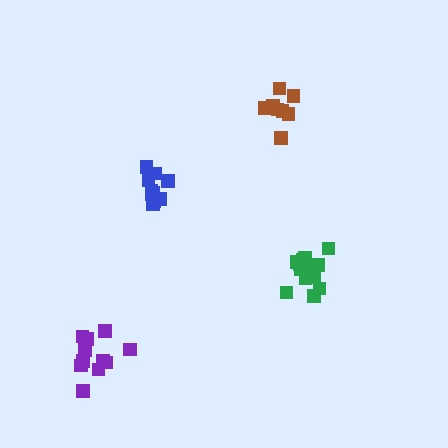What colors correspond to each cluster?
The clusters are colored: brown, green, blue, purple.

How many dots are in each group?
Group 1: 8 dots, Group 2: 13 dots, Group 3: 10 dots, Group 4: 11 dots (42 total).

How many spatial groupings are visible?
There are 4 spatial groupings.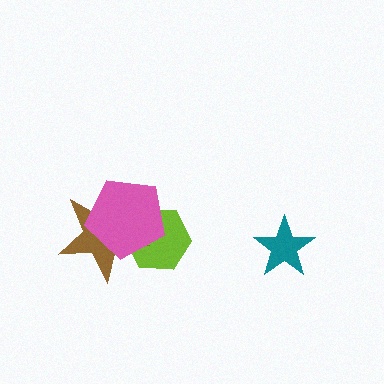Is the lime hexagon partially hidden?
Yes, it is partially covered by another shape.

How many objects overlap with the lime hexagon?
2 objects overlap with the lime hexagon.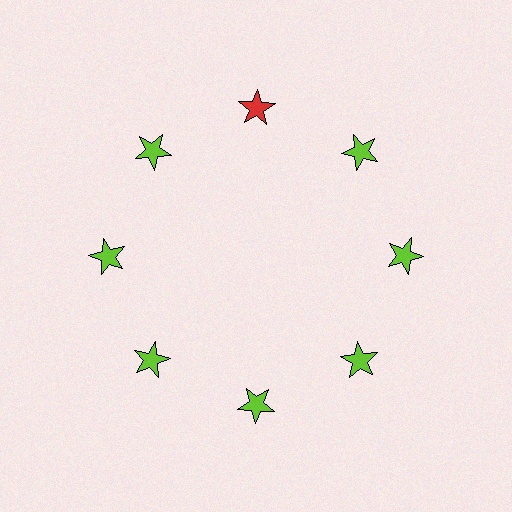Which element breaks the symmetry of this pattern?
The red star at roughly the 12 o'clock position breaks the symmetry. All other shapes are lime stars.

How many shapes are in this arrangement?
There are 8 shapes arranged in a ring pattern.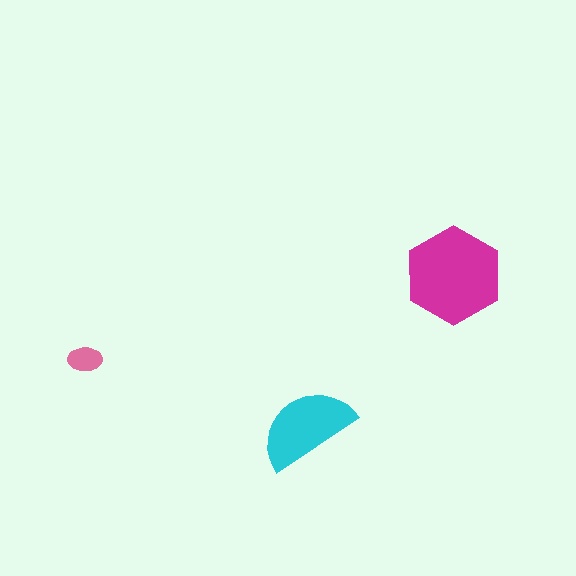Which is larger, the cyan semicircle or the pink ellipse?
The cyan semicircle.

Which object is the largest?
The magenta hexagon.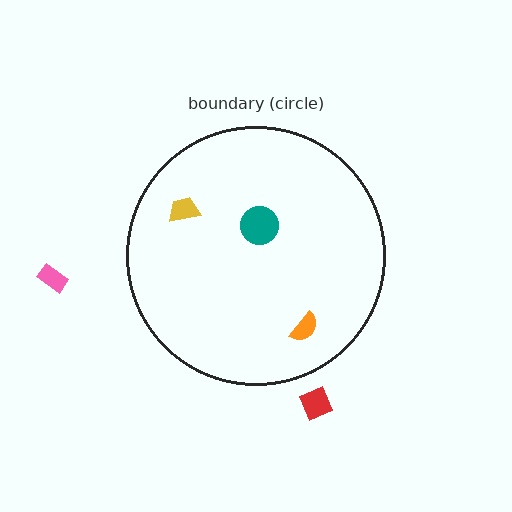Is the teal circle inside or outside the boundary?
Inside.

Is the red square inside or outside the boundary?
Outside.